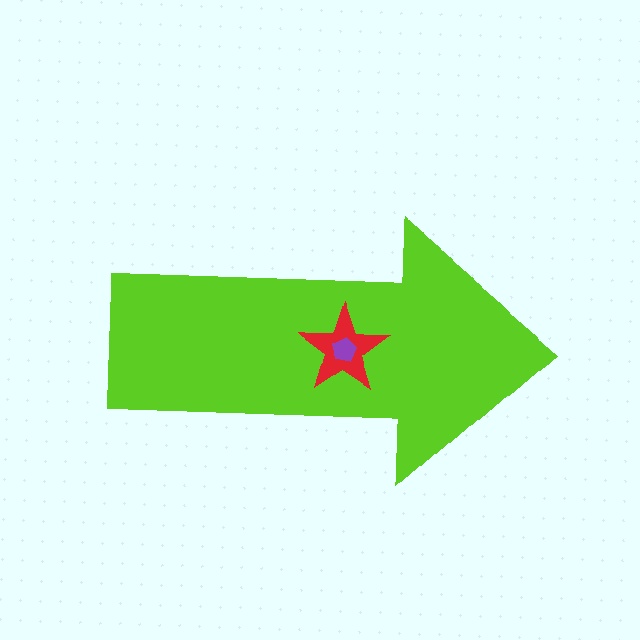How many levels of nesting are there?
3.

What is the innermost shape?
The purple pentagon.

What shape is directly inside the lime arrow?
The red star.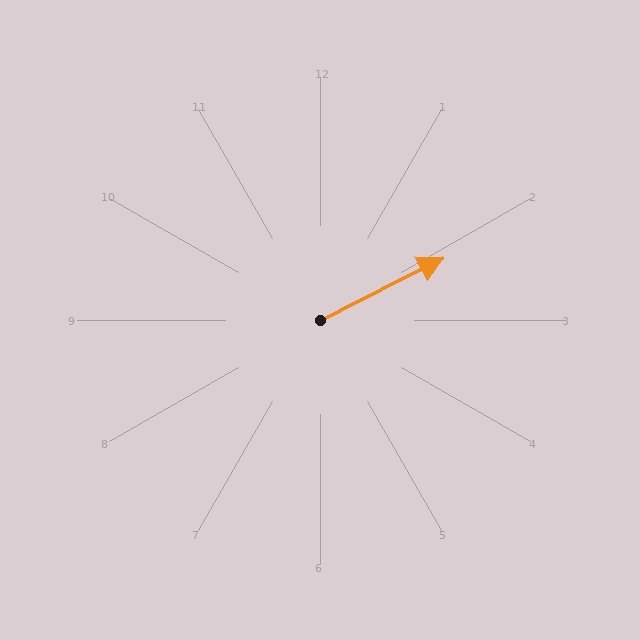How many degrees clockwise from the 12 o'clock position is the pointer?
Approximately 63 degrees.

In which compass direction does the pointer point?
Northeast.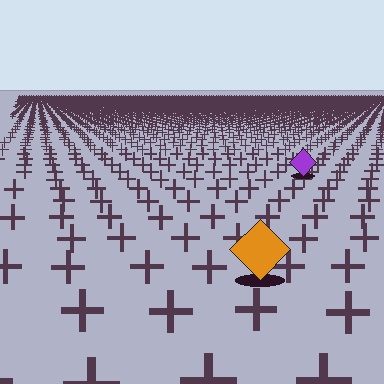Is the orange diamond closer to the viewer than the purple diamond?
Yes. The orange diamond is closer — you can tell from the texture gradient: the ground texture is coarser near it.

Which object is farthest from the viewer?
The purple diamond is farthest from the viewer. It appears smaller and the ground texture around it is denser.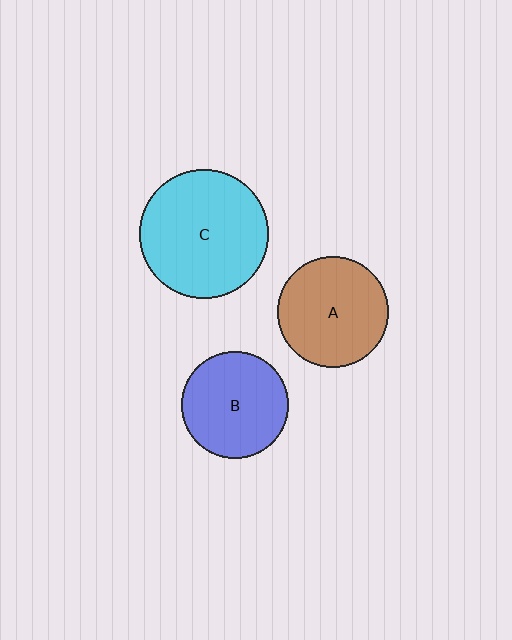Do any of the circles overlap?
No, none of the circles overlap.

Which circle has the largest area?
Circle C (cyan).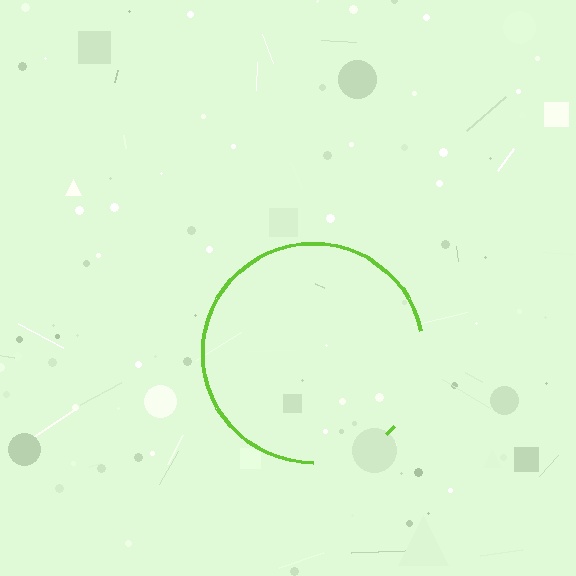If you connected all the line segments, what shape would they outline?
They would outline a circle.